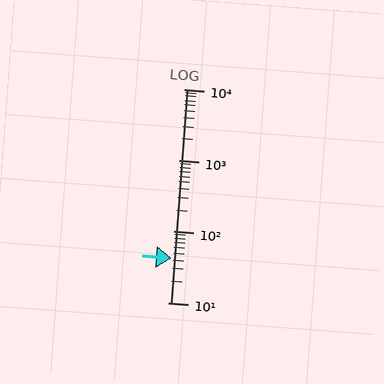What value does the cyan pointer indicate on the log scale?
The pointer indicates approximately 42.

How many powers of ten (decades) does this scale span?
The scale spans 3 decades, from 10 to 10000.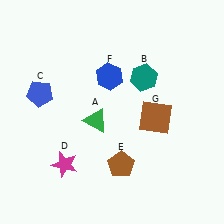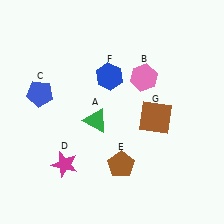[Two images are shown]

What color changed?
The hexagon (B) changed from teal in Image 1 to pink in Image 2.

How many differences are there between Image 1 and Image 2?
There is 1 difference between the two images.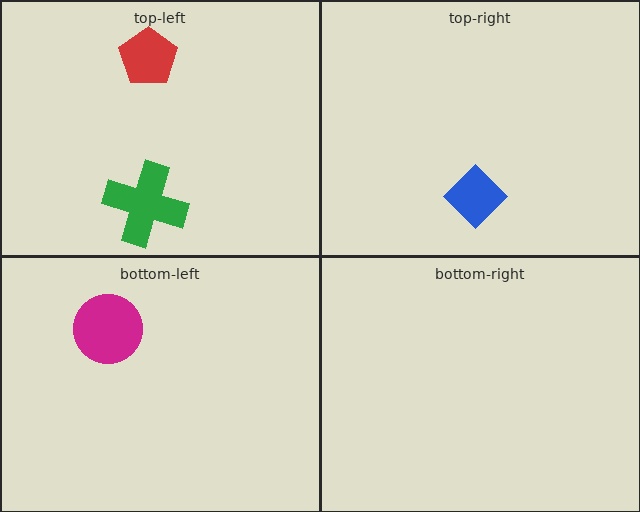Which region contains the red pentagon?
The top-left region.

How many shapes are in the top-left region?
2.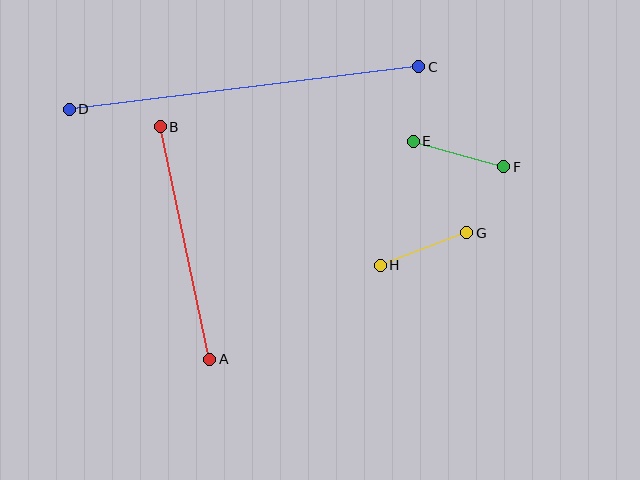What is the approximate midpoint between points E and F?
The midpoint is at approximately (459, 154) pixels.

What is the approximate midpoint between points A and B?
The midpoint is at approximately (185, 243) pixels.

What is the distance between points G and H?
The distance is approximately 93 pixels.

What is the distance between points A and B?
The distance is approximately 238 pixels.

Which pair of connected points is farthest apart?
Points C and D are farthest apart.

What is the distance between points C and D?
The distance is approximately 352 pixels.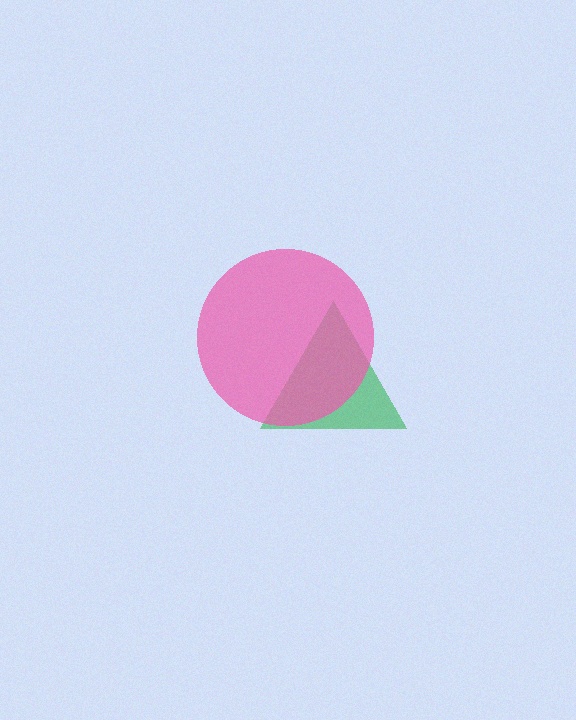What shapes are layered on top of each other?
The layered shapes are: a green triangle, a pink circle.